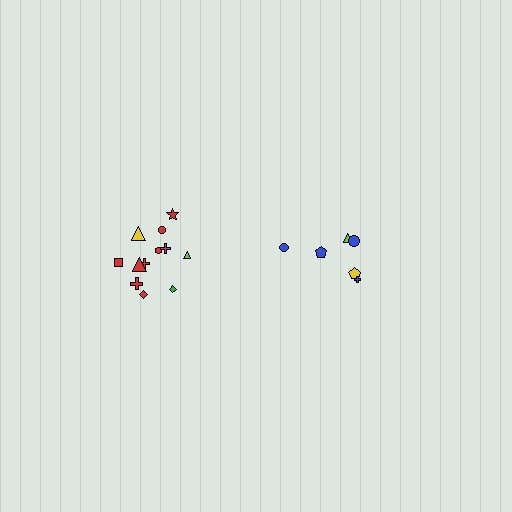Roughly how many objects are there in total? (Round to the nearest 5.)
Roughly 20 objects in total.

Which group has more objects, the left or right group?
The left group.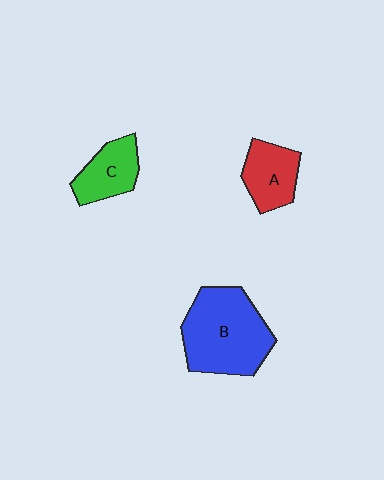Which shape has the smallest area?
Shape C (green).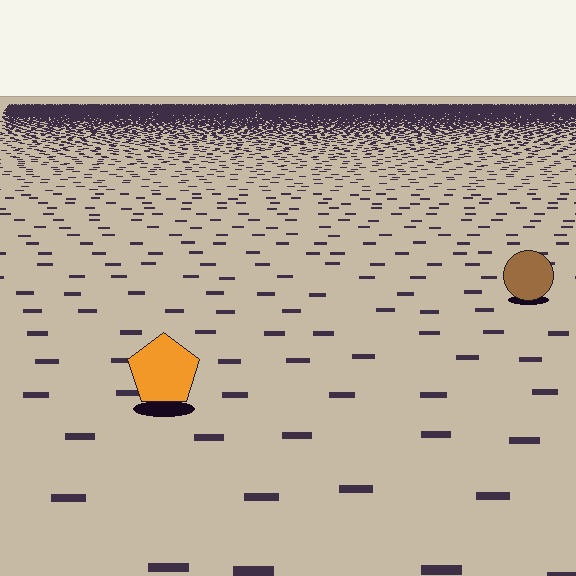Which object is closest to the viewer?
The orange pentagon is closest. The texture marks near it are larger and more spread out.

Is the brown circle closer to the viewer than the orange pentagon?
No. The orange pentagon is closer — you can tell from the texture gradient: the ground texture is coarser near it.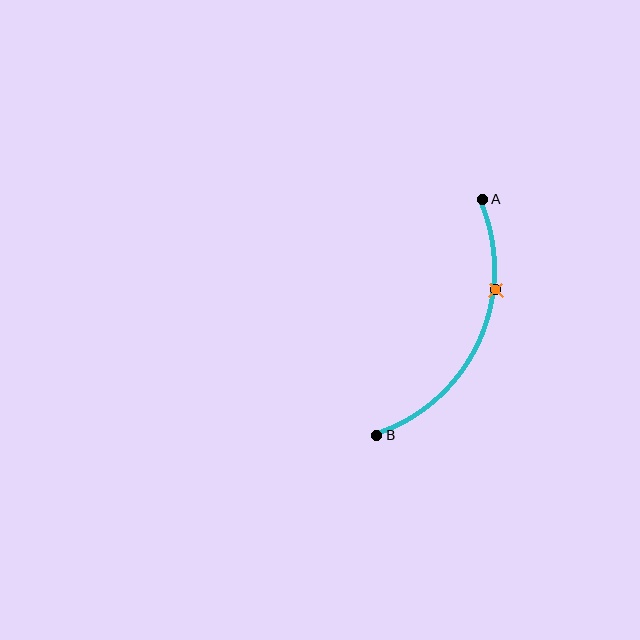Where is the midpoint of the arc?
The arc midpoint is the point on the curve farthest from the straight line joining A and B. It sits to the right of that line.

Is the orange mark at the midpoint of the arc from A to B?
No. The orange mark lies on the arc but is closer to endpoint A. The arc midpoint would be at the point on the curve equidistant along the arc from both A and B.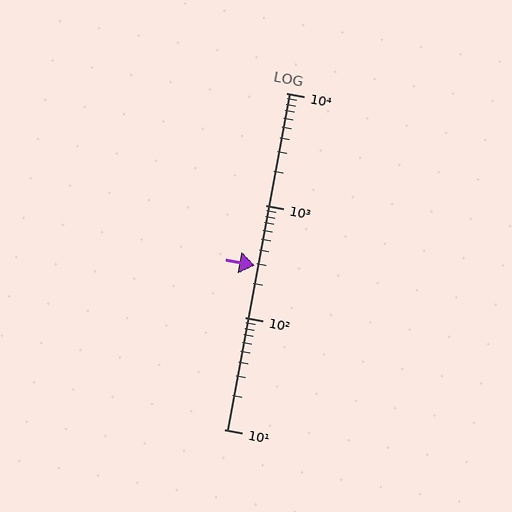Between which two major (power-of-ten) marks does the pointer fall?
The pointer is between 100 and 1000.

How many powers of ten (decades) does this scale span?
The scale spans 3 decades, from 10 to 10000.